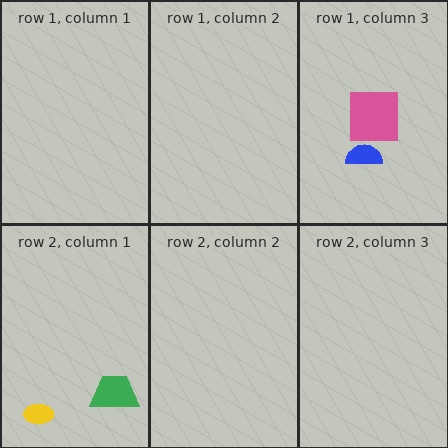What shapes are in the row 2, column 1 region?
The yellow ellipse, the green trapezoid.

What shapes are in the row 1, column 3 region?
The pink square, the blue semicircle.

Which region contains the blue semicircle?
The row 1, column 3 region.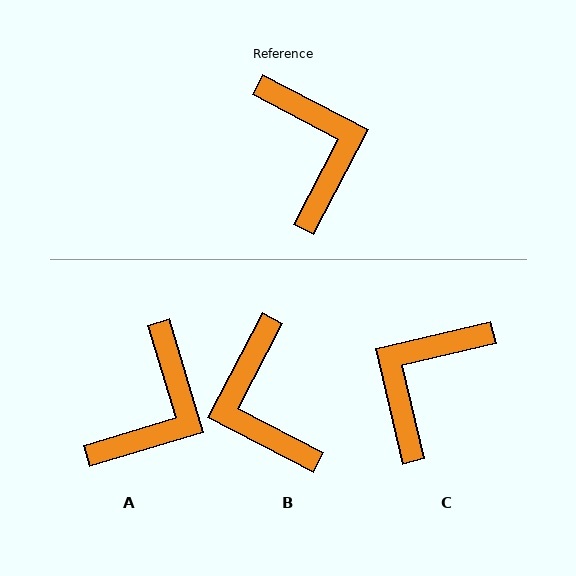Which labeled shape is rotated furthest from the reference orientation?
B, about 180 degrees away.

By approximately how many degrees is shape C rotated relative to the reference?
Approximately 131 degrees counter-clockwise.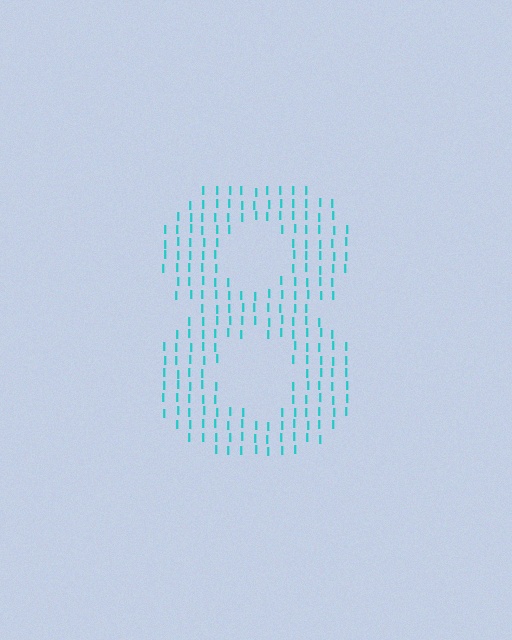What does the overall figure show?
The overall figure shows the digit 8.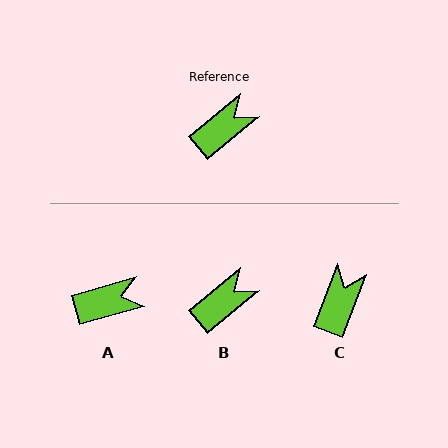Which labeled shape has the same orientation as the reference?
B.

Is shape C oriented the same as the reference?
No, it is off by about 30 degrees.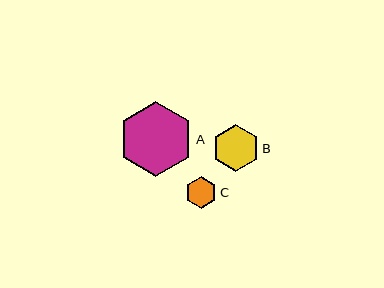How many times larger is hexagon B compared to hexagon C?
Hexagon B is approximately 1.5 times the size of hexagon C.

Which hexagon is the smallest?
Hexagon C is the smallest with a size of approximately 32 pixels.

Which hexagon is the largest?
Hexagon A is the largest with a size of approximately 75 pixels.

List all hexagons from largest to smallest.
From largest to smallest: A, B, C.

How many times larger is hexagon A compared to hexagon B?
Hexagon A is approximately 1.6 times the size of hexagon B.